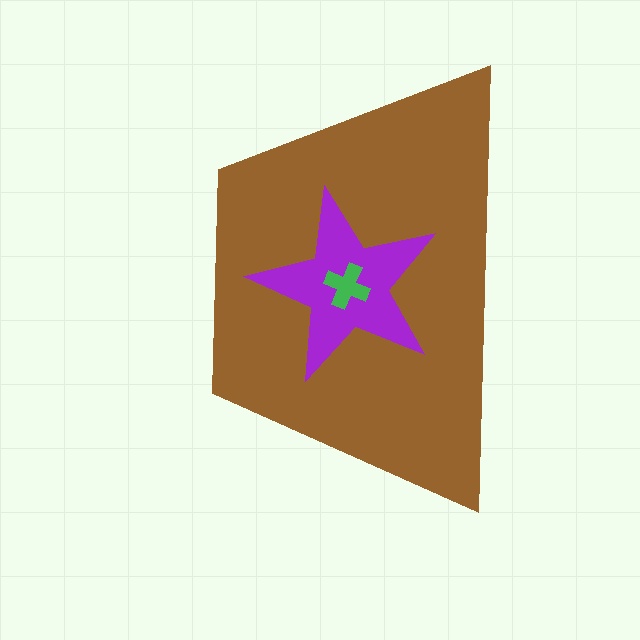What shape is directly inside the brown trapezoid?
The purple star.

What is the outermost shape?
The brown trapezoid.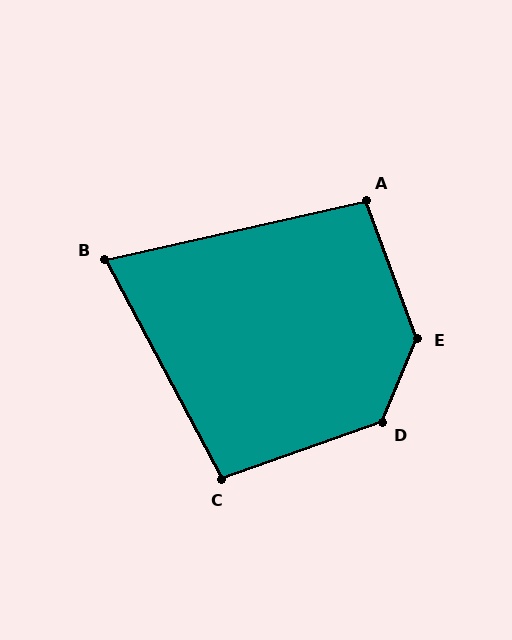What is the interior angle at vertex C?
Approximately 99 degrees (obtuse).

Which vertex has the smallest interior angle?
B, at approximately 75 degrees.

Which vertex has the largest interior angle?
E, at approximately 137 degrees.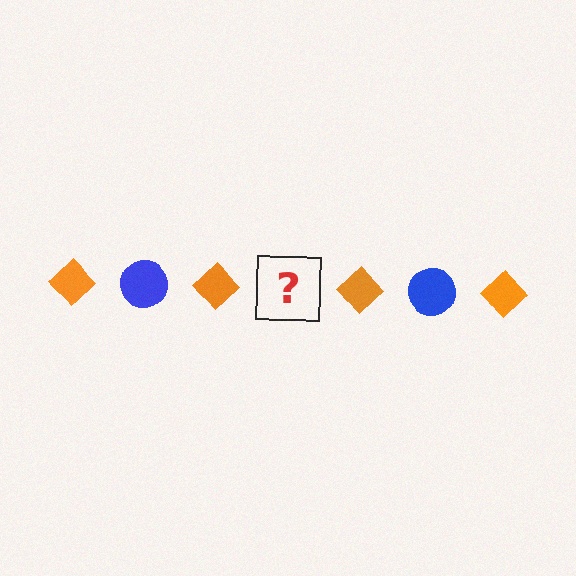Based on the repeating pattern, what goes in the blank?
The blank should be a blue circle.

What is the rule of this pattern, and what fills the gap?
The rule is that the pattern alternates between orange diamond and blue circle. The gap should be filled with a blue circle.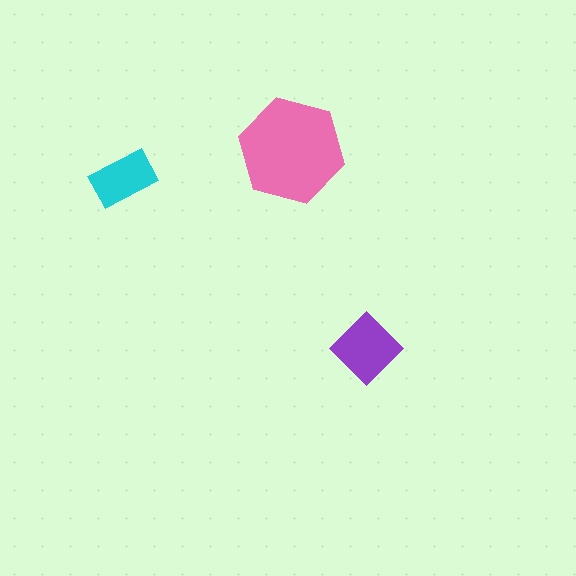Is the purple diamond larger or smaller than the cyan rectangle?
Larger.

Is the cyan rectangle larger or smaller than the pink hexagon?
Smaller.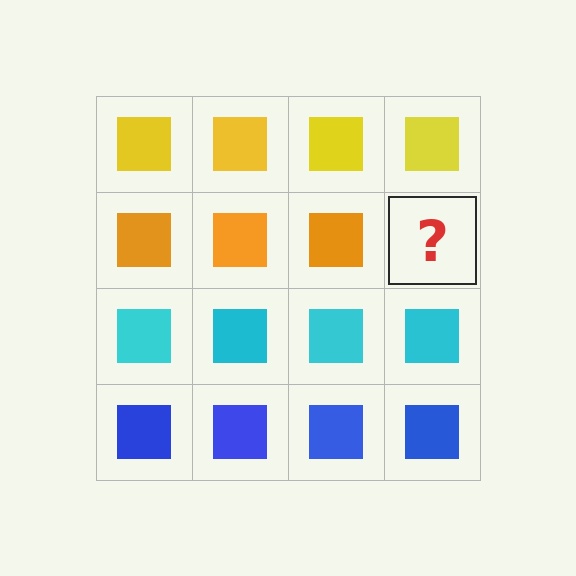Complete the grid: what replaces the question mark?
The question mark should be replaced with an orange square.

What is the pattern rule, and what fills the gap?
The rule is that each row has a consistent color. The gap should be filled with an orange square.